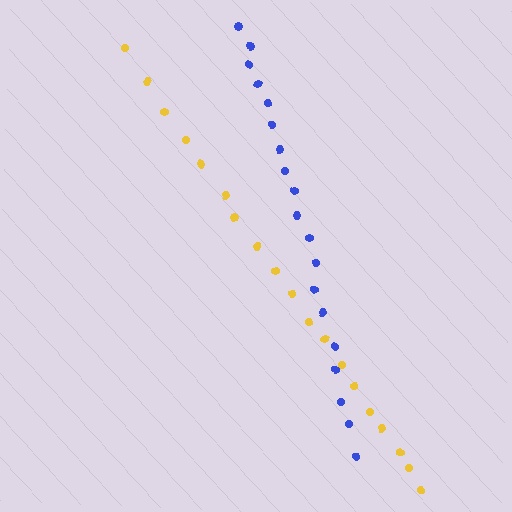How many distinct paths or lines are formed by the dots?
There are 2 distinct paths.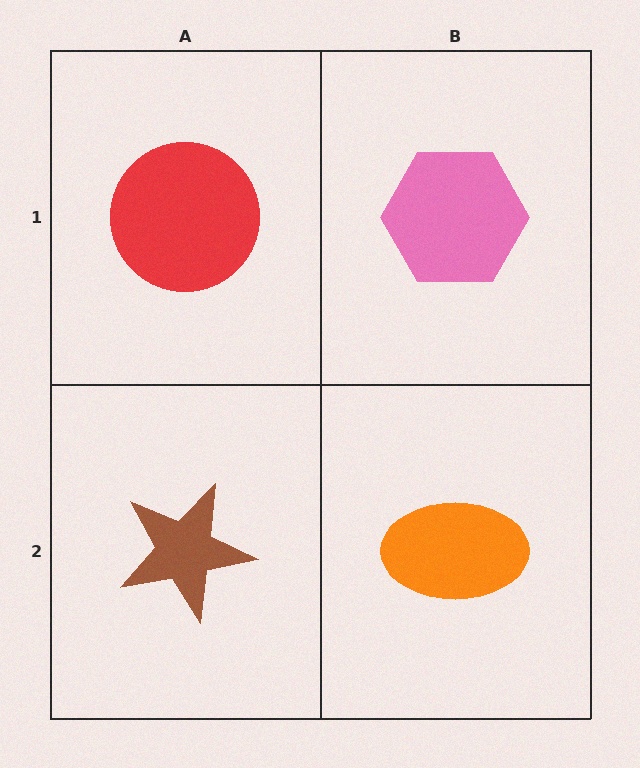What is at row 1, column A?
A red circle.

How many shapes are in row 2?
2 shapes.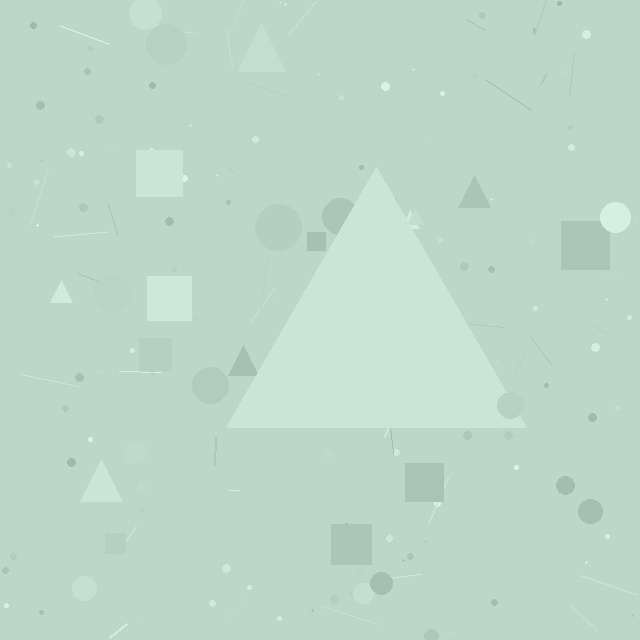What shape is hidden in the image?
A triangle is hidden in the image.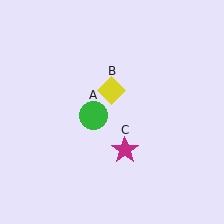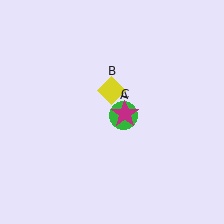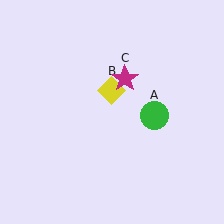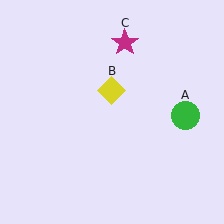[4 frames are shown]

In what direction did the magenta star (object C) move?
The magenta star (object C) moved up.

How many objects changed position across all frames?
2 objects changed position: green circle (object A), magenta star (object C).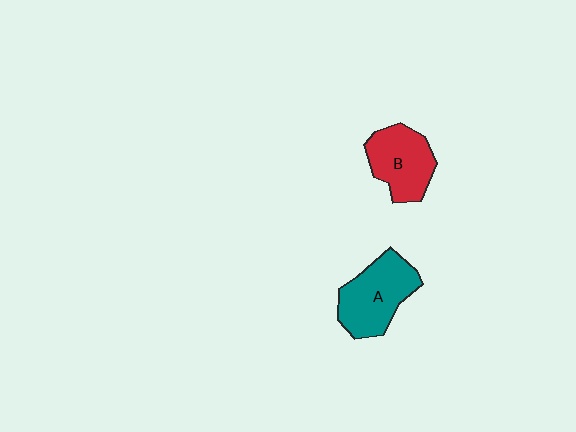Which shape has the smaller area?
Shape B (red).